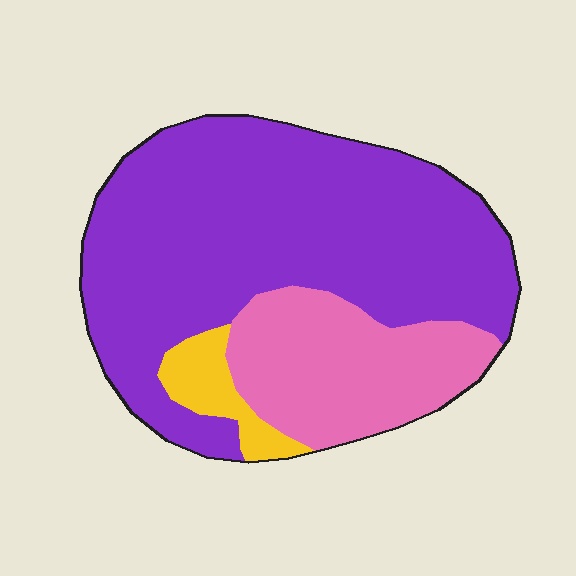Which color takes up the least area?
Yellow, at roughly 5%.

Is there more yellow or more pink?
Pink.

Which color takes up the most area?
Purple, at roughly 70%.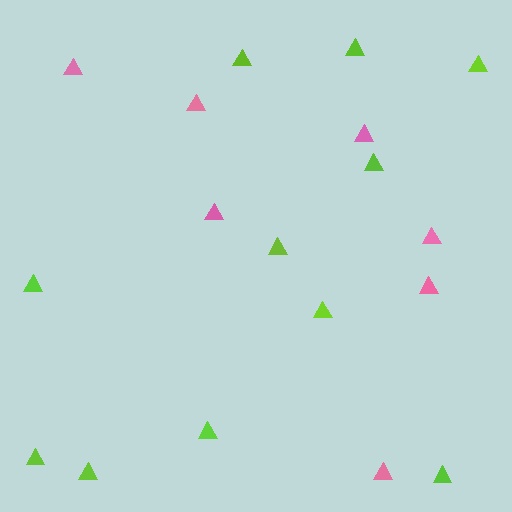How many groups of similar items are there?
There are 2 groups: one group of pink triangles (7) and one group of lime triangles (11).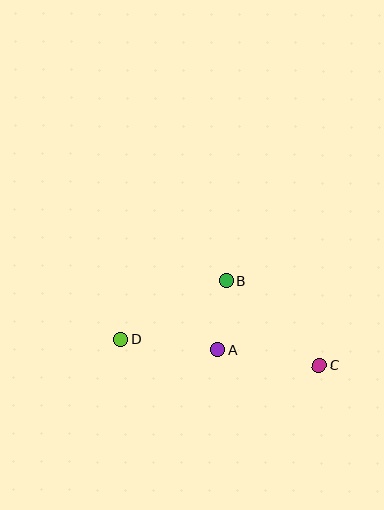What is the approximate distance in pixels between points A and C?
The distance between A and C is approximately 103 pixels.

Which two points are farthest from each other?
Points C and D are farthest from each other.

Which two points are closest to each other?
Points A and B are closest to each other.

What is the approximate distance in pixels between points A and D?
The distance between A and D is approximately 98 pixels.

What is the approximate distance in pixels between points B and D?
The distance between B and D is approximately 121 pixels.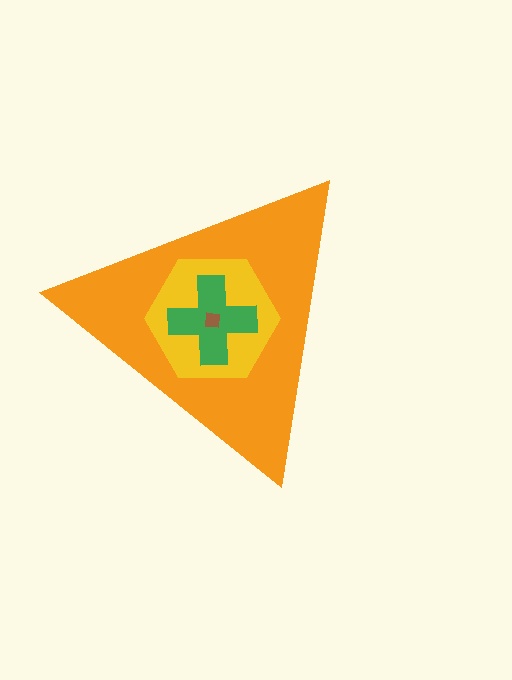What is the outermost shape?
The orange triangle.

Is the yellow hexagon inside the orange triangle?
Yes.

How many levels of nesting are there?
4.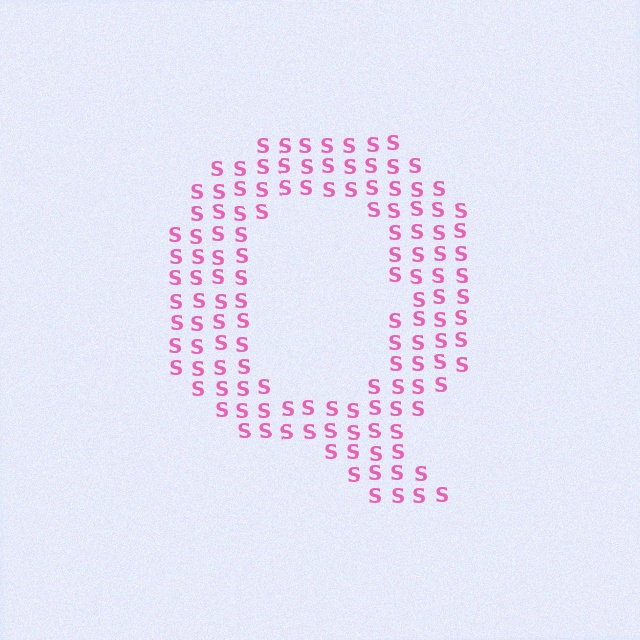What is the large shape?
The large shape is the letter Q.